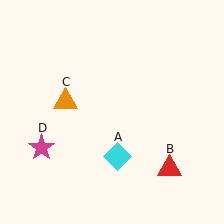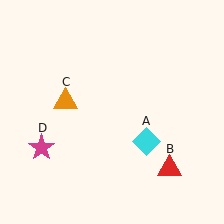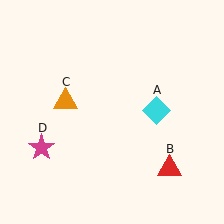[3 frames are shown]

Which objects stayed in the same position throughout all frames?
Red triangle (object B) and orange triangle (object C) and magenta star (object D) remained stationary.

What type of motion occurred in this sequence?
The cyan diamond (object A) rotated counterclockwise around the center of the scene.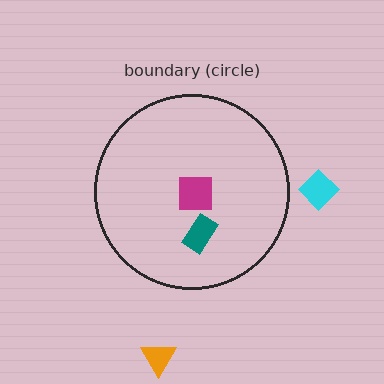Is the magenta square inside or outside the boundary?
Inside.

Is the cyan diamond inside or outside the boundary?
Outside.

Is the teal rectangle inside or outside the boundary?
Inside.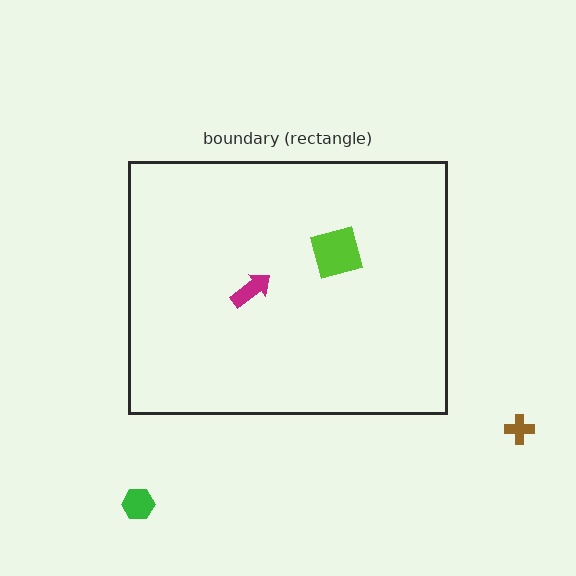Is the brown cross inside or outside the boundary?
Outside.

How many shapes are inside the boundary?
2 inside, 2 outside.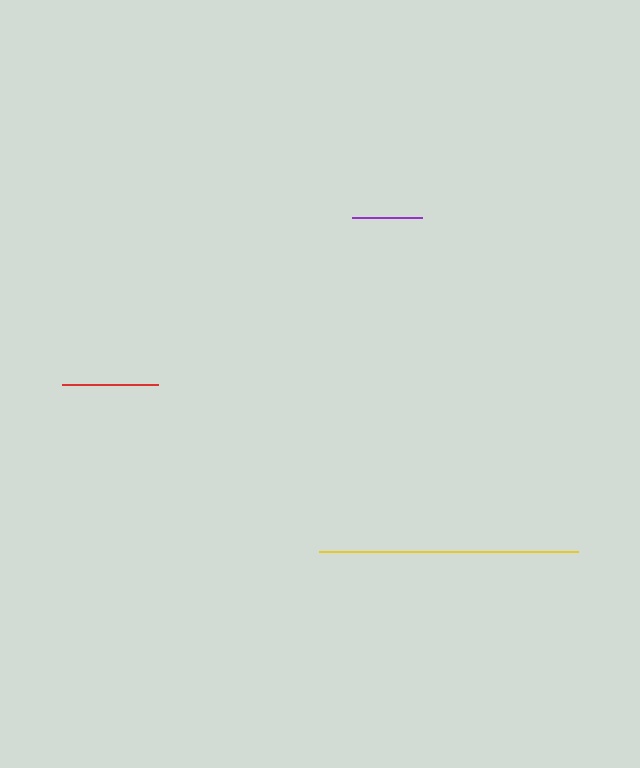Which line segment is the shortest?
The purple line is the shortest at approximately 71 pixels.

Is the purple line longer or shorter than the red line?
The red line is longer than the purple line.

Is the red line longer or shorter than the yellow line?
The yellow line is longer than the red line.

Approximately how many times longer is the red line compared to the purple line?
The red line is approximately 1.4 times the length of the purple line.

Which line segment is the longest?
The yellow line is the longest at approximately 259 pixels.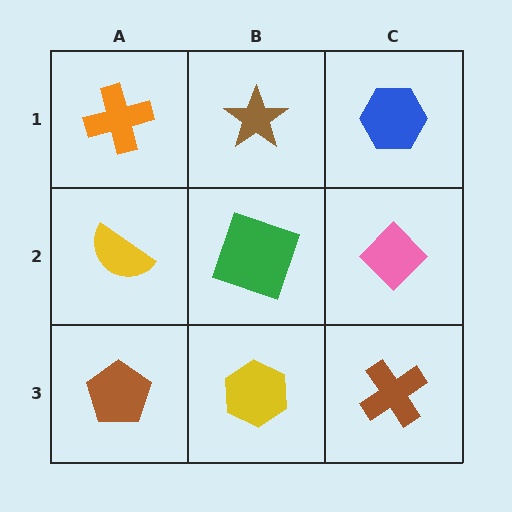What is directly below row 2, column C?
A brown cross.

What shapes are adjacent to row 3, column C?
A pink diamond (row 2, column C), a yellow hexagon (row 3, column B).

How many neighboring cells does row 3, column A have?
2.